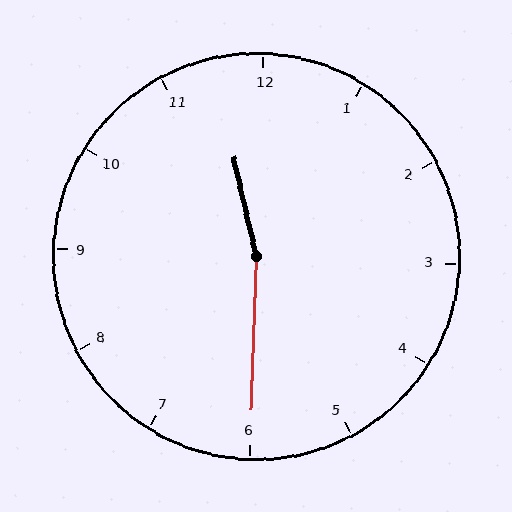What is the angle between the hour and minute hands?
Approximately 165 degrees.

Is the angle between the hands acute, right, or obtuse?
It is obtuse.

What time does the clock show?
11:30.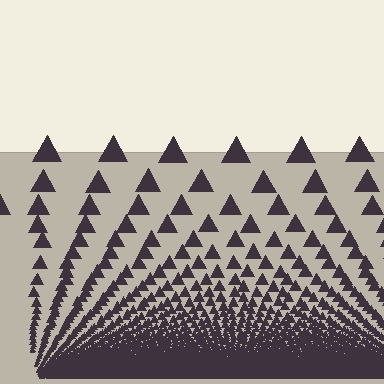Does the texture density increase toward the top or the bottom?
Density increases toward the bottom.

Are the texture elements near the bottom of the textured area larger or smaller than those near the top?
Smaller. The gradient is inverted — elements near the bottom are smaller and denser.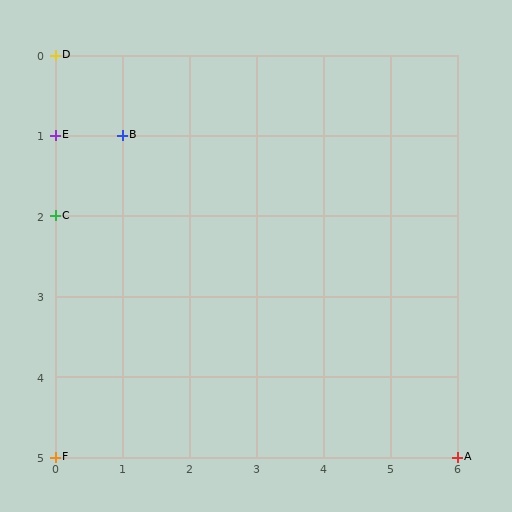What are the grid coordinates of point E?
Point E is at grid coordinates (0, 1).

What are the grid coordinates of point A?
Point A is at grid coordinates (6, 5).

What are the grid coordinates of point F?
Point F is at grid coordinates (0, 5).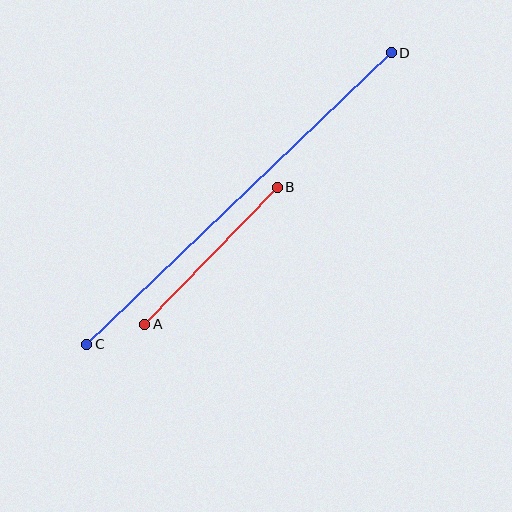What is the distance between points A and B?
The distance is approximately 191 pixels.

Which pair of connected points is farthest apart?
Points C and D are farthest apart.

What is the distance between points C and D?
The distance is approximately 421 pixels.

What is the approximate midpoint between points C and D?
The midpoint is at approximately (239, 198) pixels.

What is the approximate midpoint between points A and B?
The midpoint is at approximately (211, 256) pixels.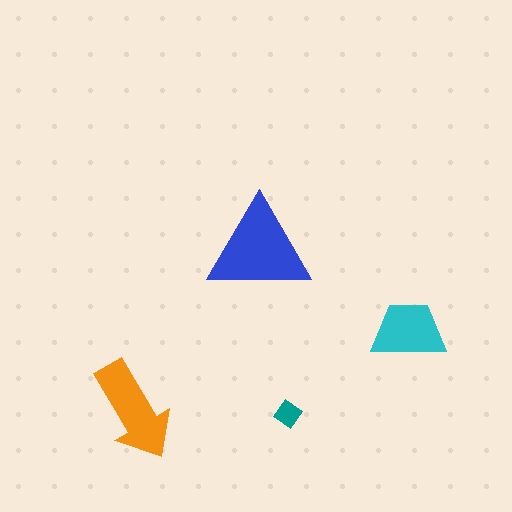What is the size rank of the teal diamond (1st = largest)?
4th.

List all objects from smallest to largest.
The teal diamond, the cyan trapezoid, the orange arrow, the blue triangle.